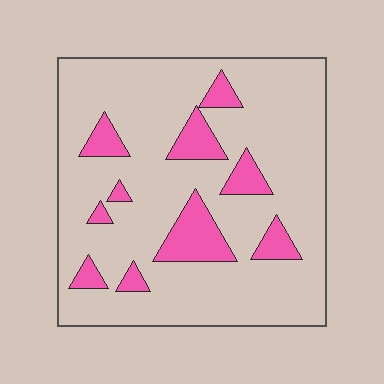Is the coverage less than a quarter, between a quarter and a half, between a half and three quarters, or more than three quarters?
Less than a quarter.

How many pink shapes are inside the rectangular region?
10.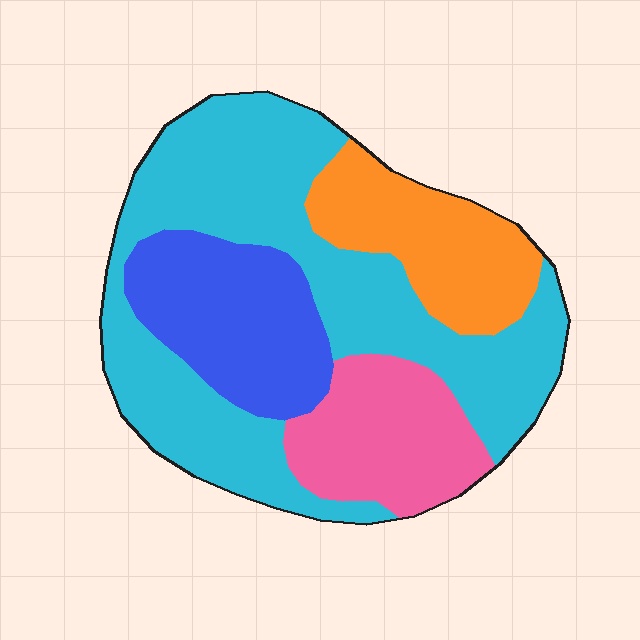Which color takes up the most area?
Cyan, at roughly 50%.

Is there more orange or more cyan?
Cyan.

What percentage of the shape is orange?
Orange takes up about one sixth (1/6) of the shape.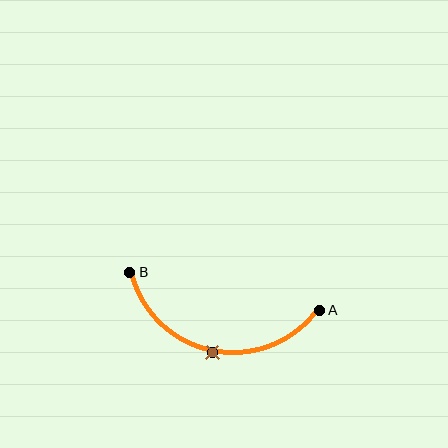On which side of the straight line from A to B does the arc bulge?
The arc bulges below the straight line connecting A and B.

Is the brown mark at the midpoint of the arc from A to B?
Yes. The brown mark lies on the arc at equal arc-length from both A and B — it is the arc midpoint.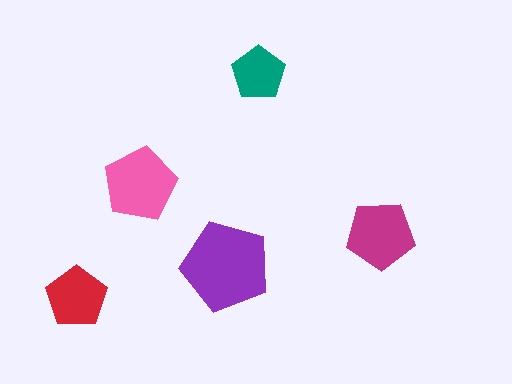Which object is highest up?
The teal pentagon is topmost.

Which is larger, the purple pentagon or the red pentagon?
The purple one.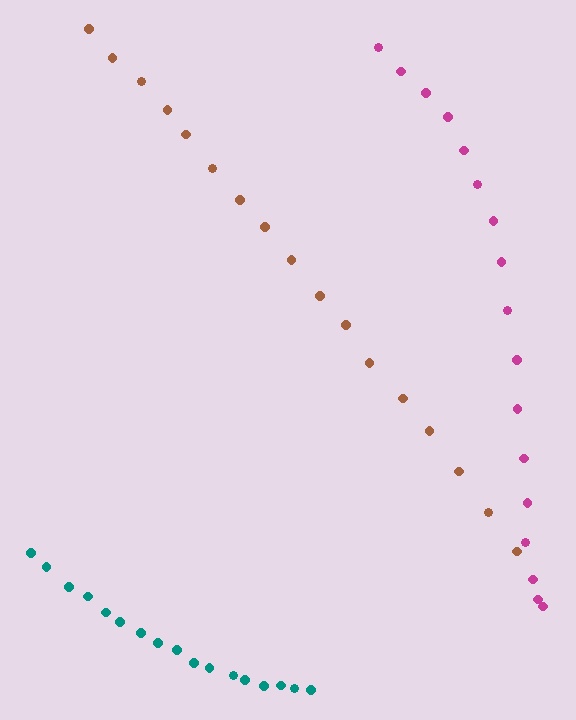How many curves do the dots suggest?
There are 3 distinct paths.